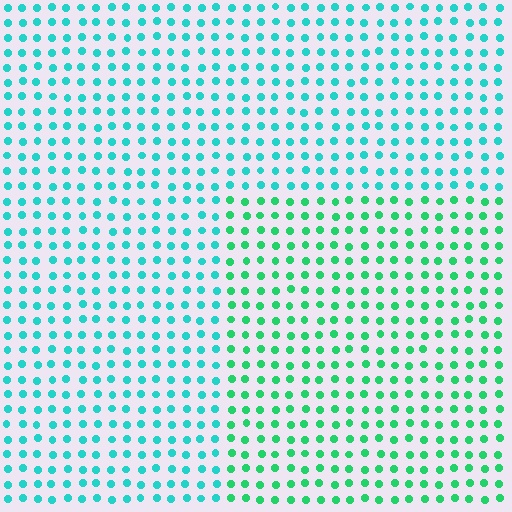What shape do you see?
I see a rectangle.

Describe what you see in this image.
The image is filled with small cyan elements in a uniform arrangement. A rectangle-shaped region is visible where the elements are tinted to a slightly different hue, forming a subtle color boundary.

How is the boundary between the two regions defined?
The boundary is defined purely by a slight shift in hue (about 32 degrees). Spacing, size, and orientation are identical on both sides.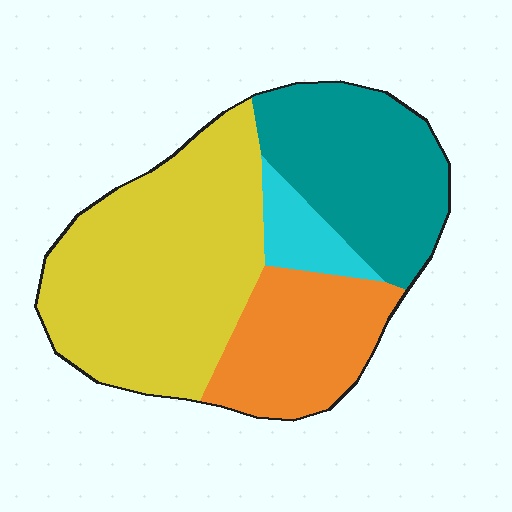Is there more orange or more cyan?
Orange.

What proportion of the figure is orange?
Orange covers about 20% of the figure.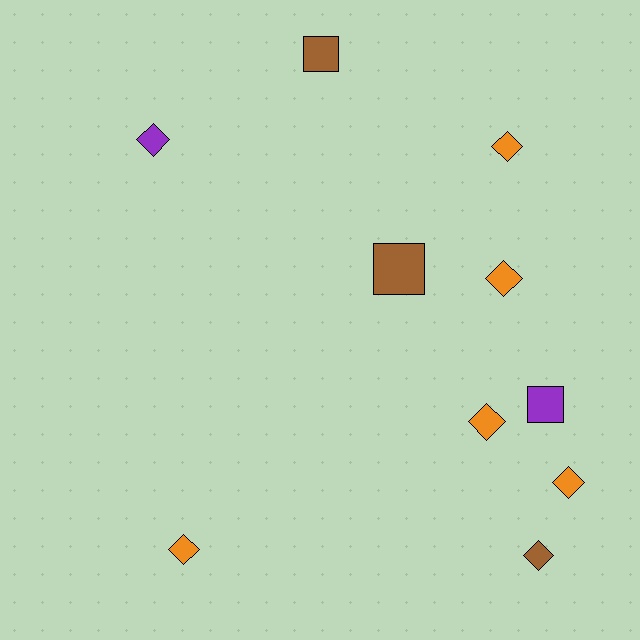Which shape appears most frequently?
Diamond, with 7 objects.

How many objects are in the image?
There are 10 objects.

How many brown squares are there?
There are 2 brown squares.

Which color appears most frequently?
Orange, with 5 objects.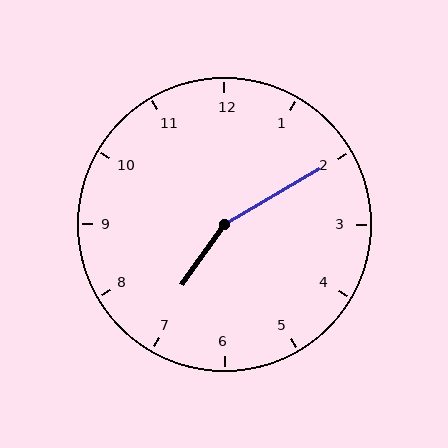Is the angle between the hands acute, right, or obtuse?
It is obtuse.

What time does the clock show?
7:10.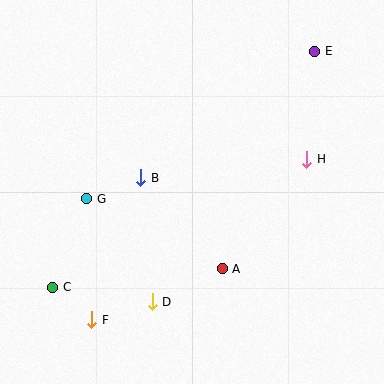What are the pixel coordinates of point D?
Point D is at (152, 302).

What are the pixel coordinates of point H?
Point H is at (307, 159).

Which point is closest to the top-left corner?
Point G is closest to the top-left corner.